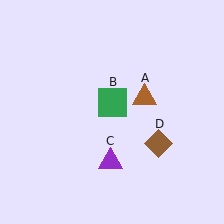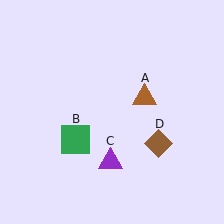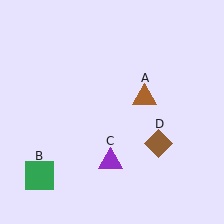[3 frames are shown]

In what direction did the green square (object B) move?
The green square (object B) moved down and to the left.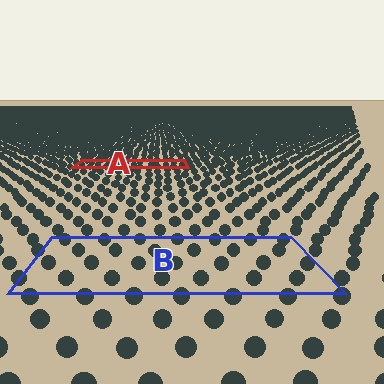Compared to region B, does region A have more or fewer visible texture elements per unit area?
Region A has more texture elements per unit area — they are packed more densely because it is farther away.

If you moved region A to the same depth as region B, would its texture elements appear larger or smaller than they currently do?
They would appear larger. At a closer depth, the same texture elements are projected at a bigger on-screen size.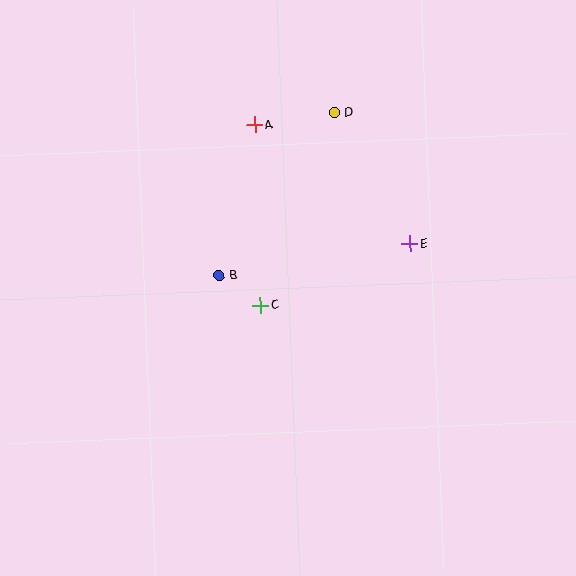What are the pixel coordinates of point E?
Point E is at (410, 244).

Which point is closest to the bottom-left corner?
Point B is closest to the bottom-left corner.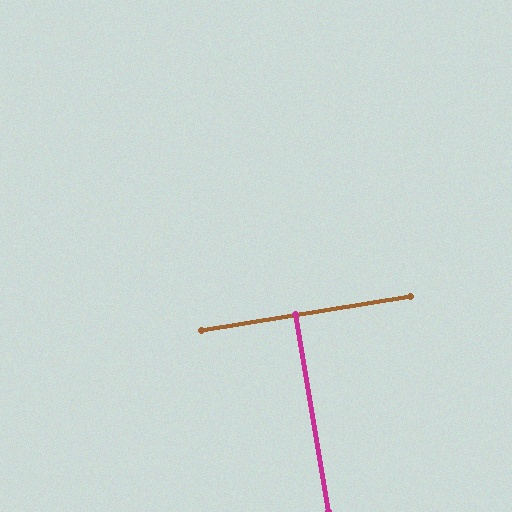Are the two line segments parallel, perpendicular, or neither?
Perpendicular — they meet at approximately 90°.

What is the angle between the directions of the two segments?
Approximately 90 degrees.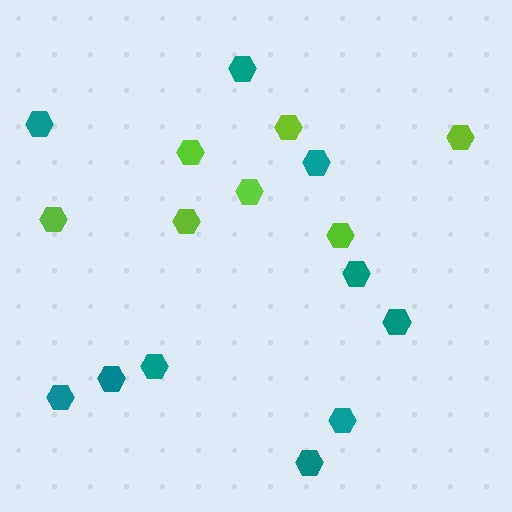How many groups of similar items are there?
There are 2 groups: one group of teal hexagons (10) and one group of lime hexagons (7).